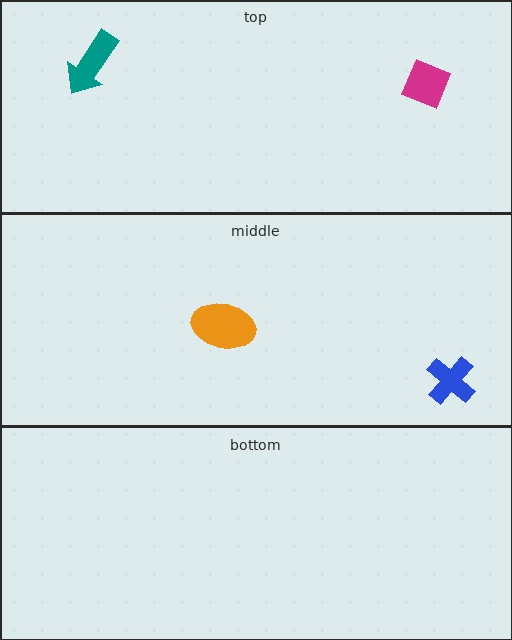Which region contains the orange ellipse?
The middle region.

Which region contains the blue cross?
The middle region.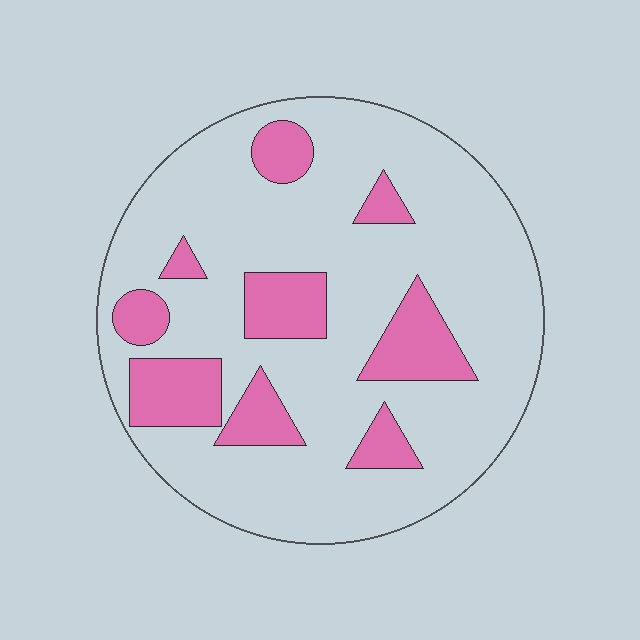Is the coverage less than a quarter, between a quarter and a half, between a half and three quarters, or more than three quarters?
Less than a quarter.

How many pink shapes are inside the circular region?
9.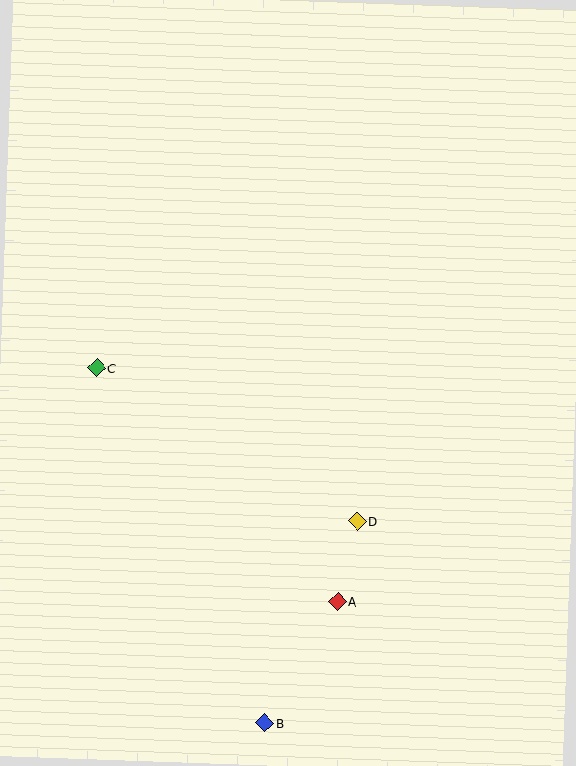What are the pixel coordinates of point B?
Point B is at (265, 723).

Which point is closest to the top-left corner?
Point C is closest to the top-left corner.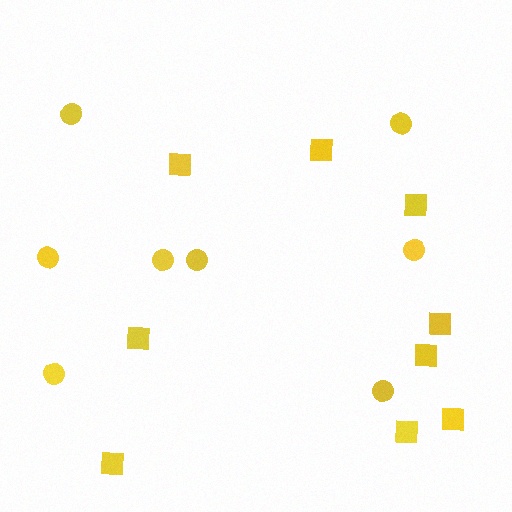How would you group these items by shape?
There are 2 groups: one group of circles (8) and one group of squares (9).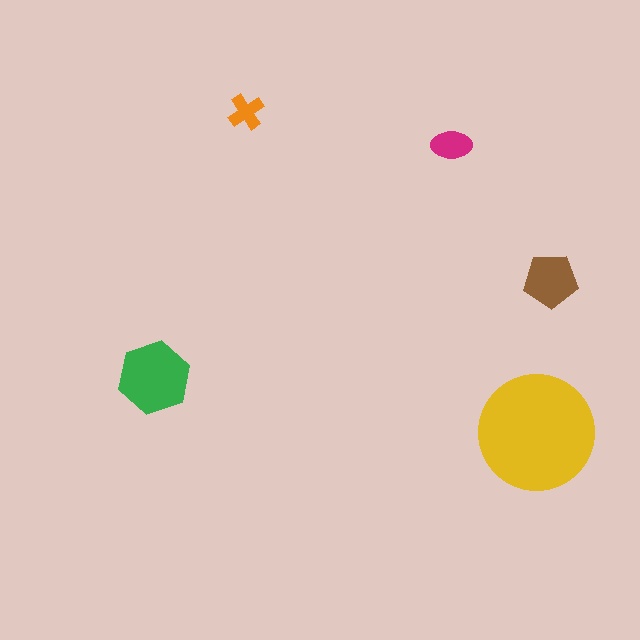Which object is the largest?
The yellow circle.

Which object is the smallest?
The orange cross.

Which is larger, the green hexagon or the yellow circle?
The yellow circle.